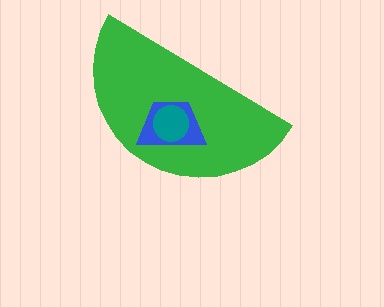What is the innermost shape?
The teal circle.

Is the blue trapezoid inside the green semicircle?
Yes.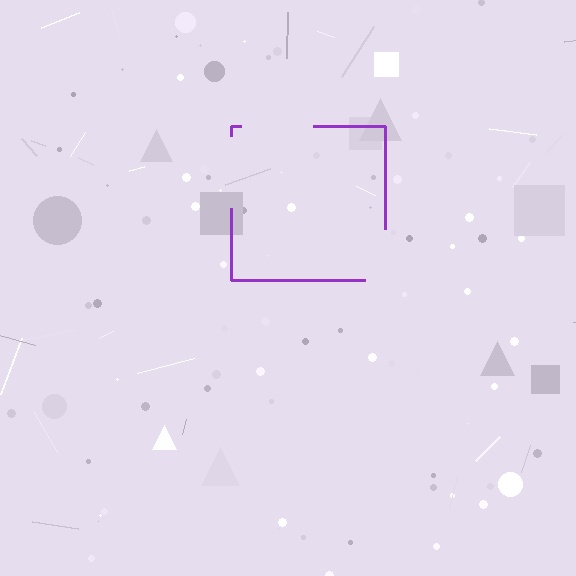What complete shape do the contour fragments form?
The contour fragments form a square.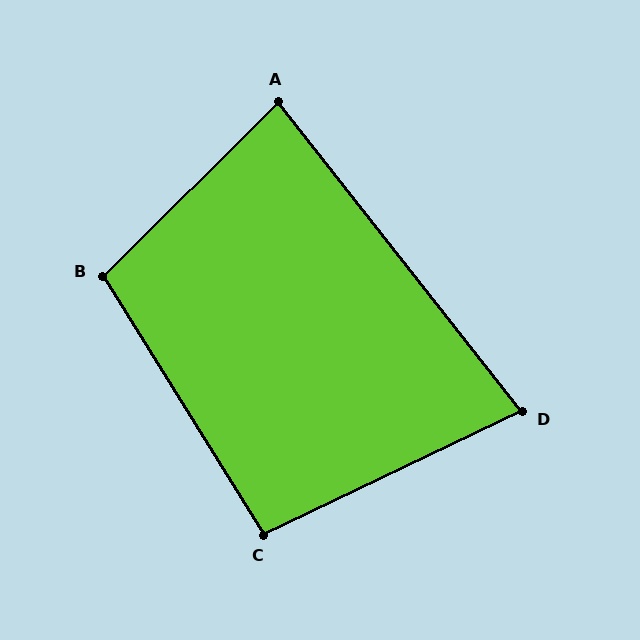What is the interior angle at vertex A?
Approximately 84 degrees (acute).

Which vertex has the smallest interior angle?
D, at approximately 77 degrees.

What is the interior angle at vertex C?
Approximately 96 degrees (obtuse).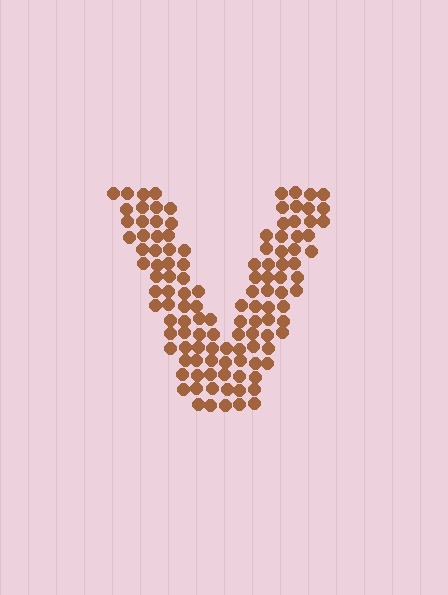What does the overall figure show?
The overall figure shows the letter V.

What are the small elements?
The small elements are circles.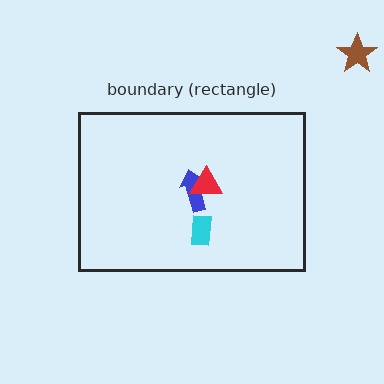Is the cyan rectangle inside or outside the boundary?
Inside.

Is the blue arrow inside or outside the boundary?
Inside.